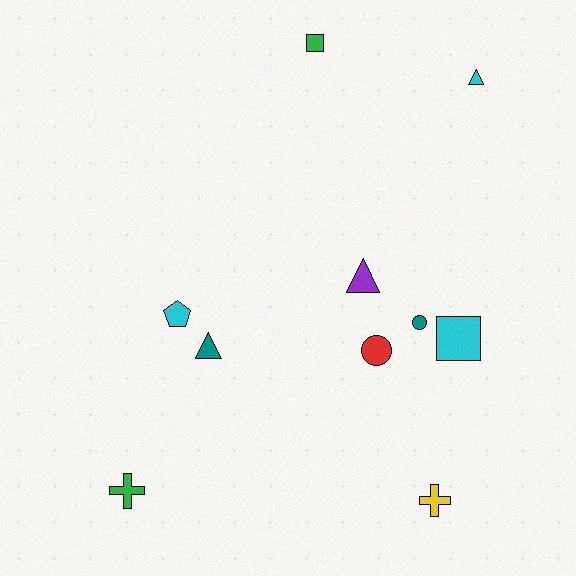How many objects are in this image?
There are 10 objects.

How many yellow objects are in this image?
There is 1 yellow object.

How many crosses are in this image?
There are 2 crosses.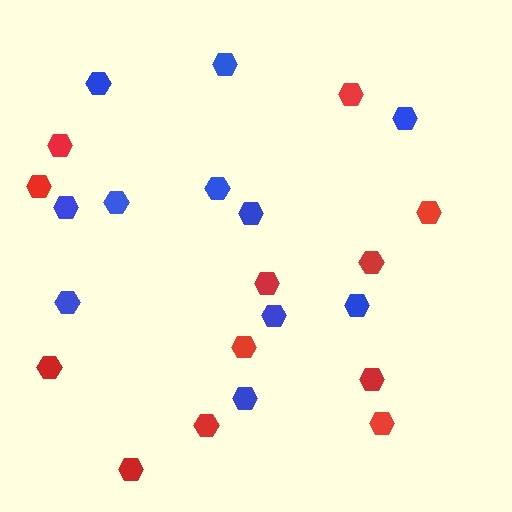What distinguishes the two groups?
There are 2 groups: one group of blue hexagons (11) and one group of red hexagons (12).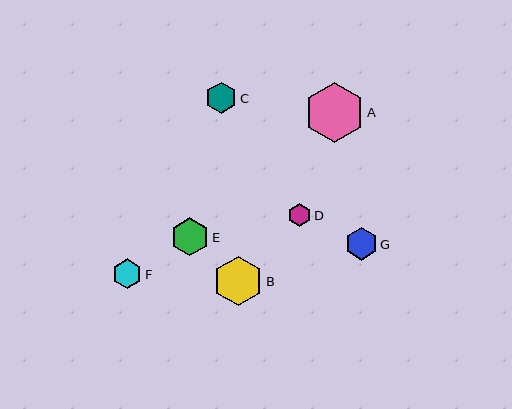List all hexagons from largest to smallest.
From largest to smallest: A, B, E, G, C, F, D.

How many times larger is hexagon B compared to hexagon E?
Hexagon B is approximately 1.3 times the size of hexagon E.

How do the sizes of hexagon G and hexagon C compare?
Hexagon G and hexagon C are approximately the same size.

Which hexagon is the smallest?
Hexagon D is the smallest with a size of approximately 23 pixels.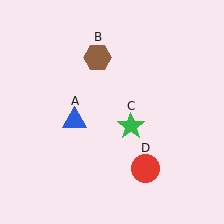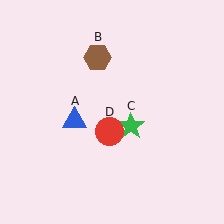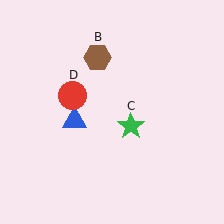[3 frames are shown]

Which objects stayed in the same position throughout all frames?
Blue triangle (object A) and brown hexagon (object B) and green star (object C) remained stationary.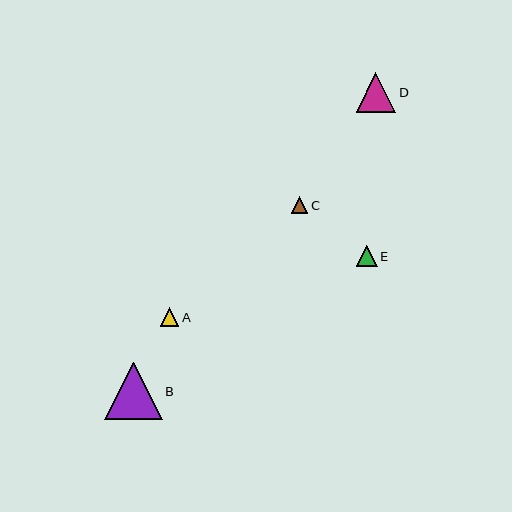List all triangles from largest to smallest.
From largest to smallest: B, D, E, A, C.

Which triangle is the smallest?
Triangle C is the smallest with a size of approximately 17 pixels.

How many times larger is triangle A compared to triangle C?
Triangle A is approximately 1.1 times the size of triangle C.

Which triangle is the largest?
Triangle B is the largest with a size of approximately 57 pixels.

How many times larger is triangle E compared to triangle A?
Triangle E is approximately 1.1 times the size of triangle A.